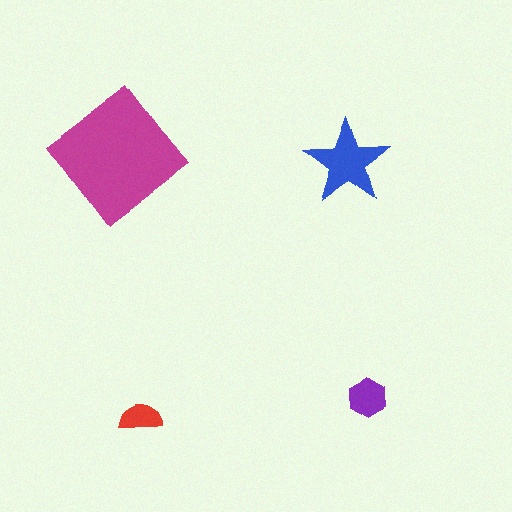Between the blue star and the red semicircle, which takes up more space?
The blue star.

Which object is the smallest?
The red semicircle.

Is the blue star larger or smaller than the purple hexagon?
Larger.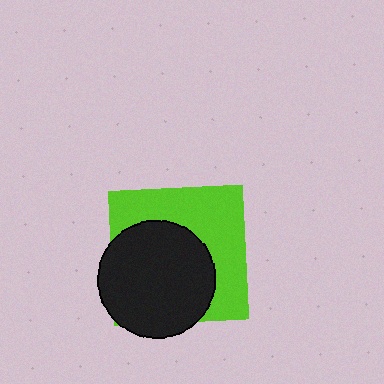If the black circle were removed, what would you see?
You would see the complete lime square.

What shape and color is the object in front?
The object in front is a black circle.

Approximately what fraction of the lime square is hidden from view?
Roughly 52% of the lime square is hidden behind the black circle.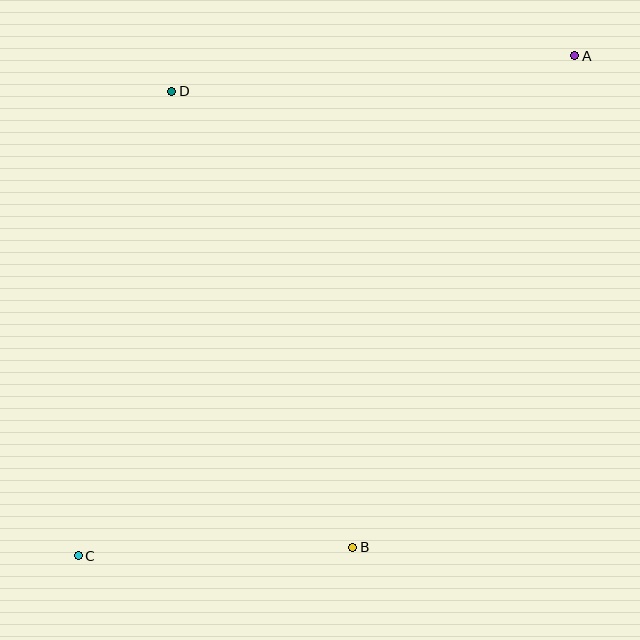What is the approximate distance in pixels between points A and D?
The distance between A and D is approximately 405 pixels.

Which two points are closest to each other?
Points B and C are closest to each other.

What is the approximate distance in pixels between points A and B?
The distance between A and B is approximately 539 pixels.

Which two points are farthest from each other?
Points A and C are farthest from each other.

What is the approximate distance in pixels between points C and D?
The distance between C and D is approximately 474 pixels.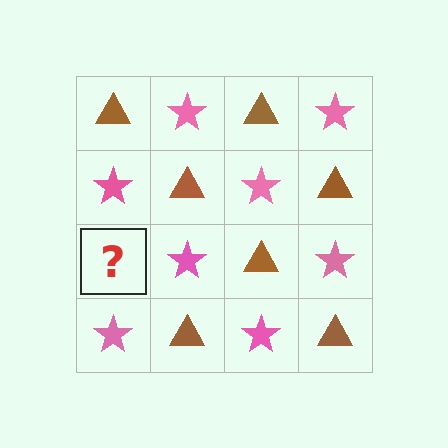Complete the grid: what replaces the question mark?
The question mark should be replaced with a brown triangle.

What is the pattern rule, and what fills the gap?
The rule is that it alternates brown triangle and pink star in a checkerboard pattern. The gap should be filled with a brown triangle.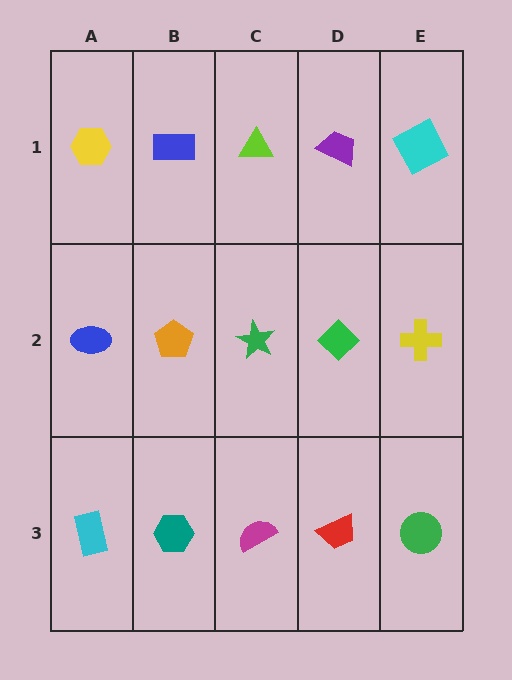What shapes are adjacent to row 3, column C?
A green star (row 2, column C), a teal hexagon (row 3, column B), a red trapezoid (row 3, column D).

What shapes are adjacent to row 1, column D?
A green diamond (row 2, column D), a lime triangle (row 1, column C), a cyan square (row 1, column E).